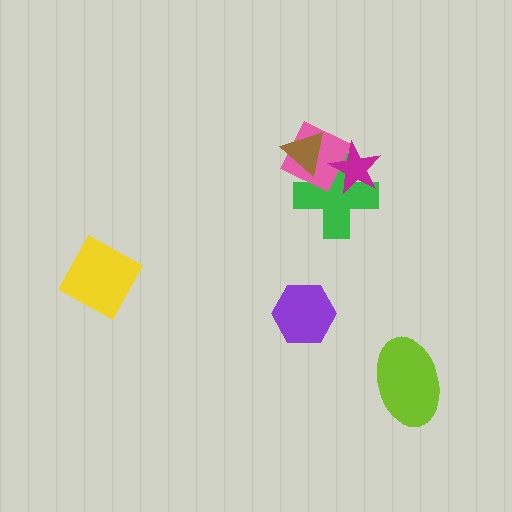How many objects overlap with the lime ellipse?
0 objects overlap with the lime ellipse.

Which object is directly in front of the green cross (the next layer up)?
The pink square is directly in front of the green cross.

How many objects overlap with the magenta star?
2 objects overlap with the magenta star.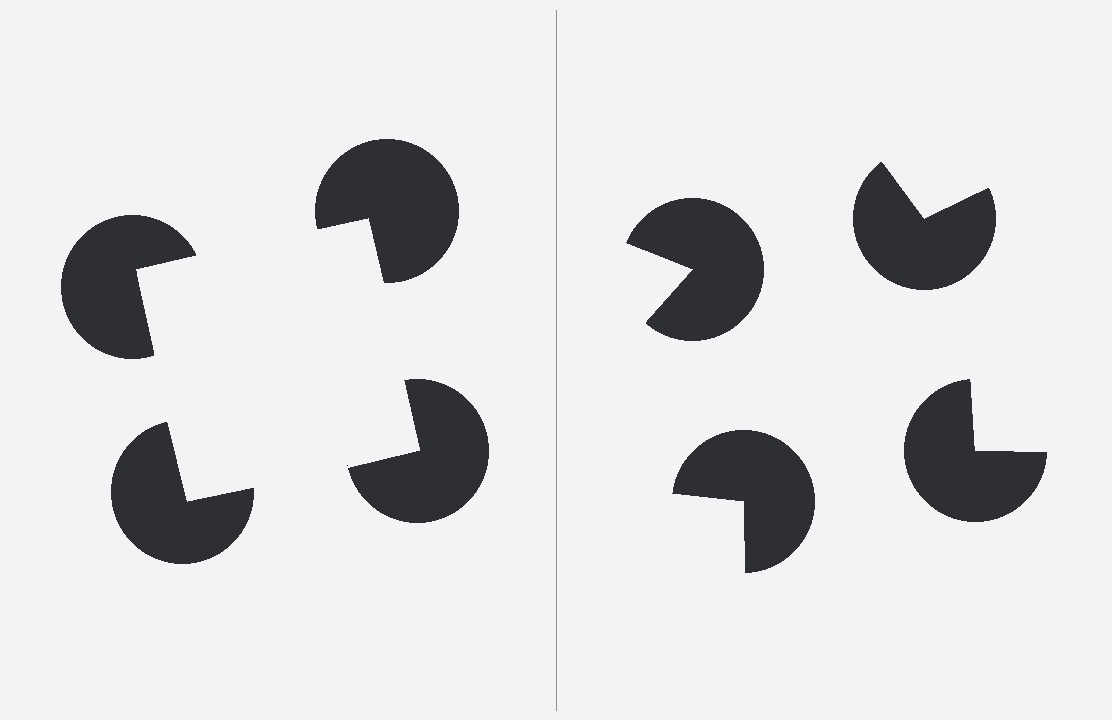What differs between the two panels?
The pac-man discs are positioned identically on both sides; only the wedge orientations differ. On the left they align to a square; on the right they are misaligned.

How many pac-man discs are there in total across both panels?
8 — 4 on each side.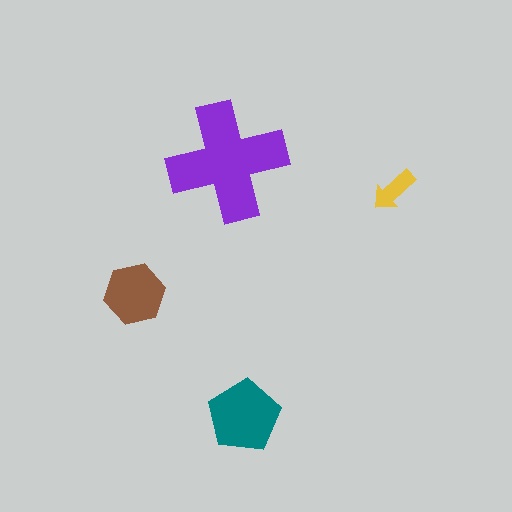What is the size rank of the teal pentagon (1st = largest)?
2nd.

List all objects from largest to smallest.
The purple cross, the teal pentagon, the brown hexagon, the yellow arrow.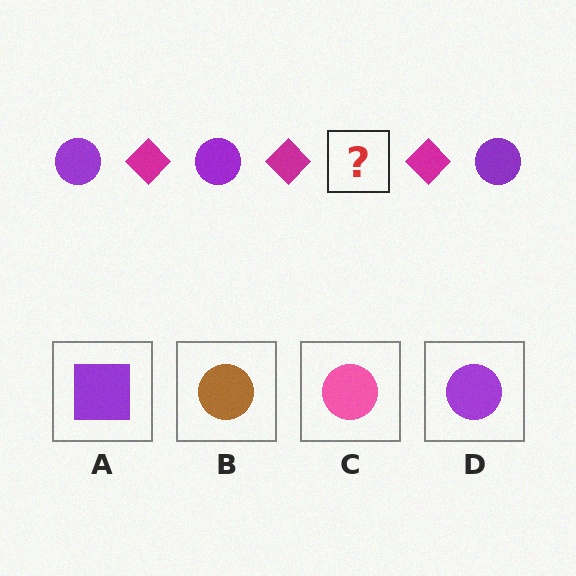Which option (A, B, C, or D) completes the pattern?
D.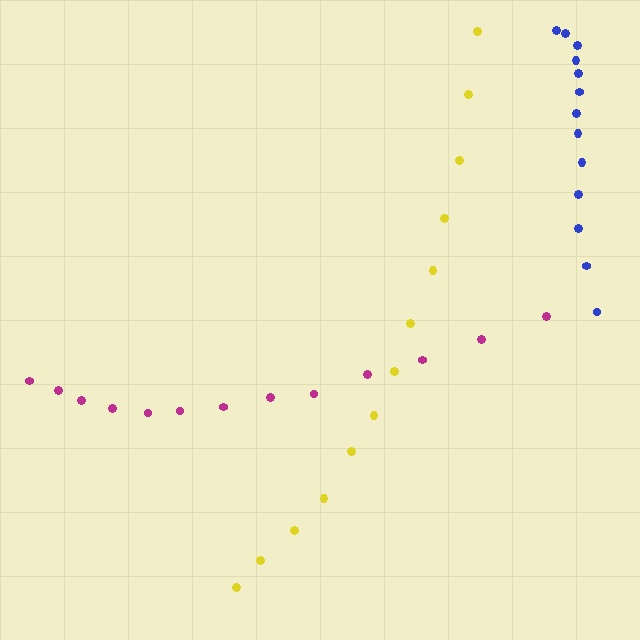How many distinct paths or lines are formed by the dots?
There are 3 distinct paths.